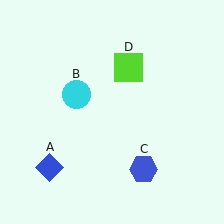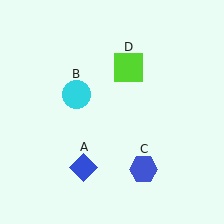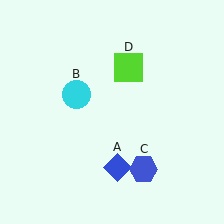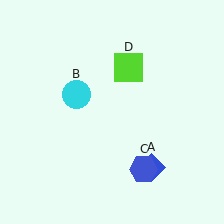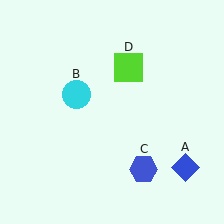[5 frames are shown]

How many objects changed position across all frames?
1 object changed position: blue diamond (object A).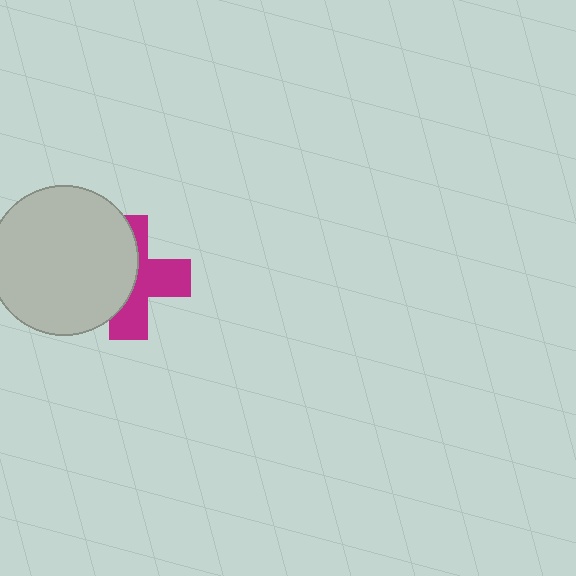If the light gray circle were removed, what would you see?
You would see the complete magenta cross.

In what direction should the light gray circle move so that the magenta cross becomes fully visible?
The light gray circle should move left. That is the shortest direction to clear the overlap and leave the magenta cross fully visible.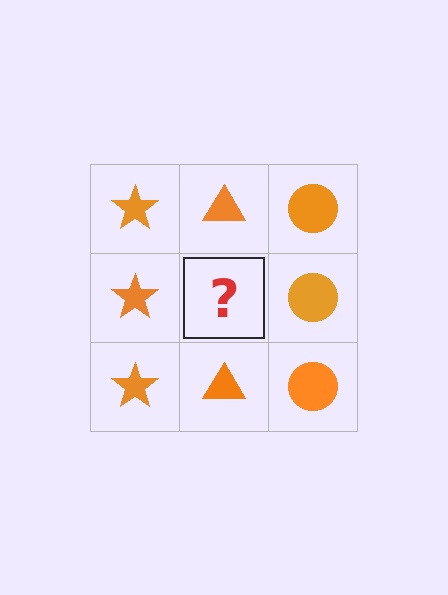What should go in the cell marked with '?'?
The missing cell should contain an orange triangle.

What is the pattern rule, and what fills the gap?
The rule is that each column has a consistent shape. The gap should be filled with an orange triangle.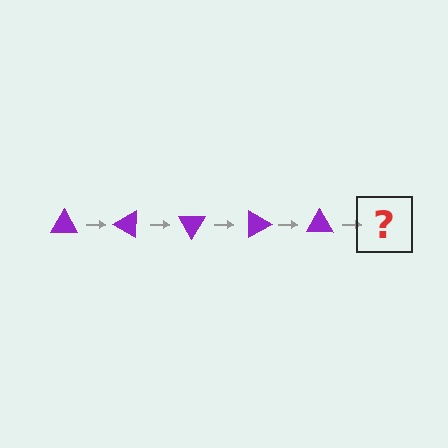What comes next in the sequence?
The next element should be a purple triangle rotated 150 degrees.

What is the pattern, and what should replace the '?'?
The pattern is that the triangle rotates 30 degrees each step. The '?' should be a purple triangle rotated 150 degrees.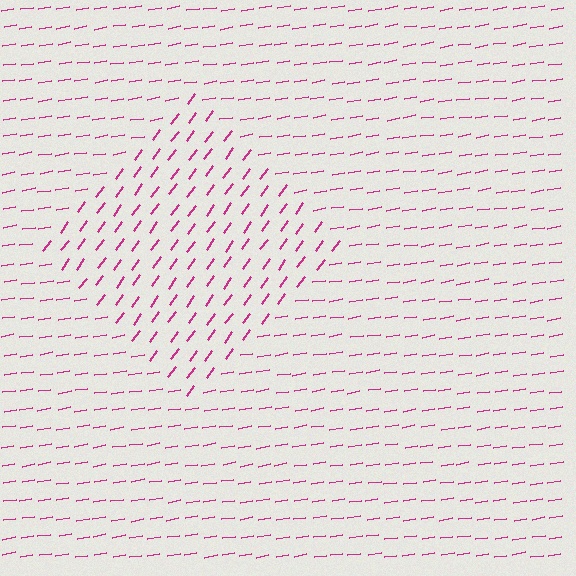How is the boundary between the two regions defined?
The boundary is defined purely by a change in line orientation (approximately 45 degrees difference). All lines are the same color and thickness.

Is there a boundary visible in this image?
Yes, there is a texture boundary formed by a change in line orientation.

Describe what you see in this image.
The image is filled with small magenta line segments. A diamond region in the image has lines oriented differently from the surrounding lines, creating a visible texture boundary.